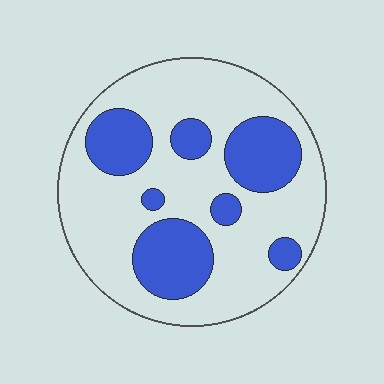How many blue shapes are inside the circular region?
7.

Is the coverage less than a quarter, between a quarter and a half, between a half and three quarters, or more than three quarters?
Between a quarter and a half.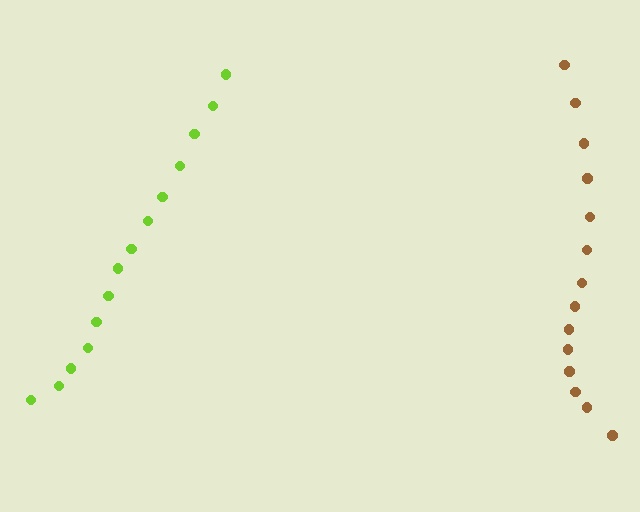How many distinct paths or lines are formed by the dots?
There are 2 distinct paths.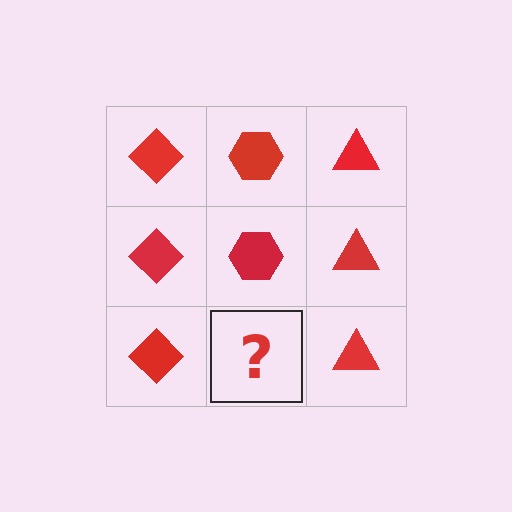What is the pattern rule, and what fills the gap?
The rule is that each column has a consistent shape. The gap should be filled with a red hexagon.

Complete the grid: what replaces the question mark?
The question mark should be replaced with a red hexagon.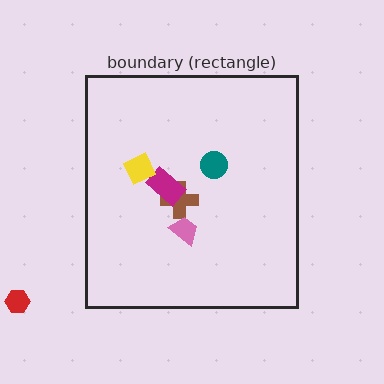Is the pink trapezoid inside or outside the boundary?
Inside.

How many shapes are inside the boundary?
5 inside, 1 outside.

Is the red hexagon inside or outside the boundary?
Outside.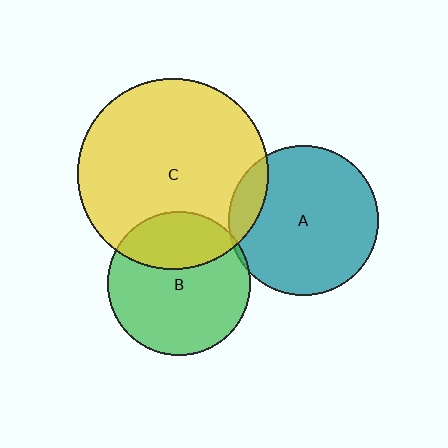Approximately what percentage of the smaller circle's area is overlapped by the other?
Approximately 30%.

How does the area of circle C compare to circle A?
Approximately 1.6 times.